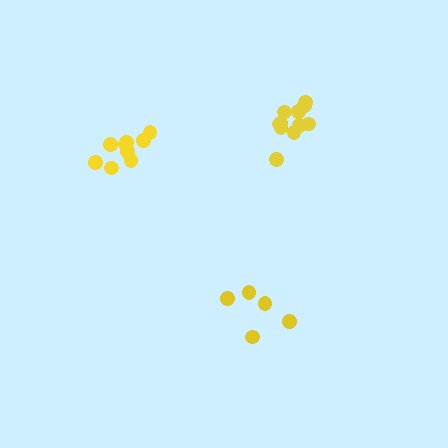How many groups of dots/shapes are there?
There are 3 groups.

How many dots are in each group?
Group 1: 5 dots, Group 2: 9 dots, Group 3: 11 dots (25 total).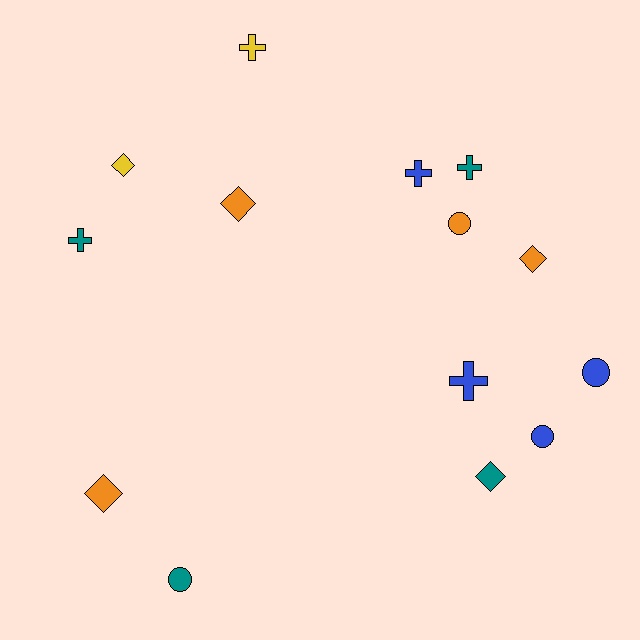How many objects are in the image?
There are 14 objects.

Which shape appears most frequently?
Diamond, with 5 objects.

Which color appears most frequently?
Blue, with 4 objects.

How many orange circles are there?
There is 1 orange circle.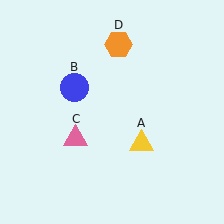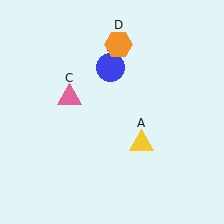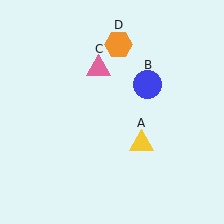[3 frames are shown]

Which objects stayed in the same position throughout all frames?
Yellow triangle (object A) and orange hexagon (object D) remained stationary.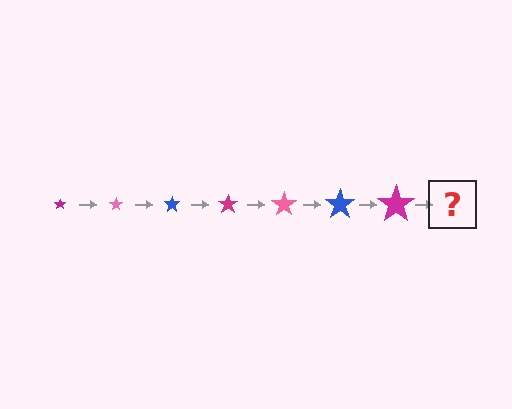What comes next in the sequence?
The next element should be a pink star, larger than the previous one.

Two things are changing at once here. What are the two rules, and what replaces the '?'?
The two rules are that the star grows larger each step and the color cycles through magenta, pink, and blue. The '?' should be a pink star, larger than the previous one.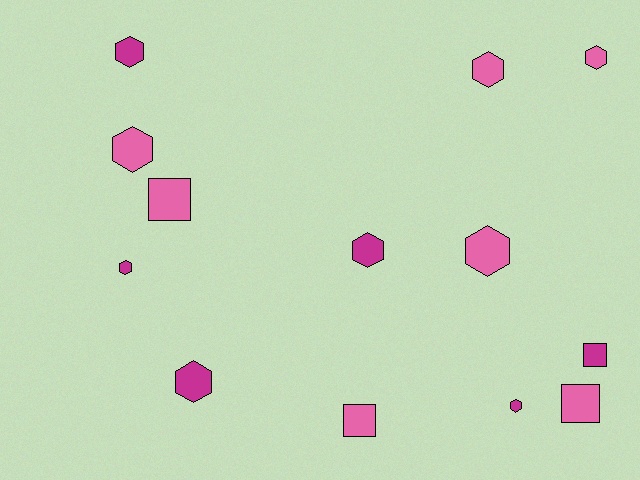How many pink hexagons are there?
There are 4 pink hexagons.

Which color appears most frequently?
Pink, with 7 objects.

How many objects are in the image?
There are 13 objects.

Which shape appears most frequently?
Hexagon, with 9 objects.